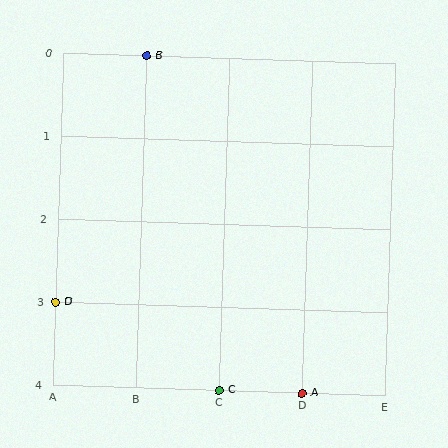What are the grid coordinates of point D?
Point D is at grid coordinates (A, 3).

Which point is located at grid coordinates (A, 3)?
Point D is at (A, 3).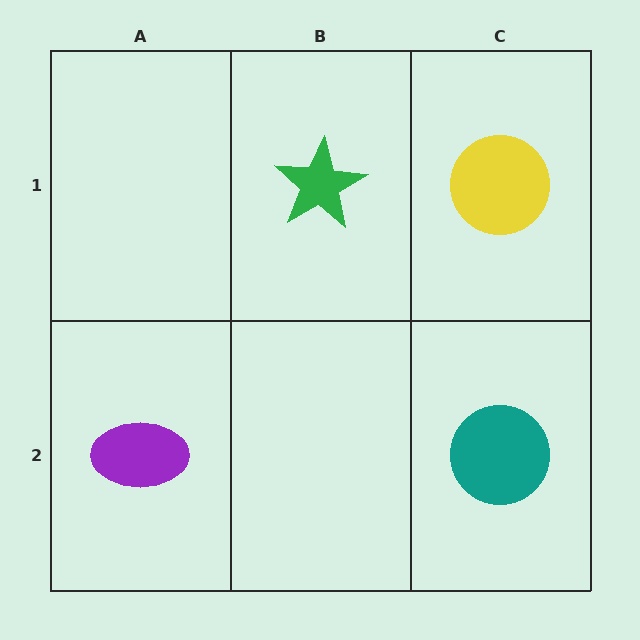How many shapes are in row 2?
2 shapes.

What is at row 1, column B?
A green star.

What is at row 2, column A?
A purple ellipse.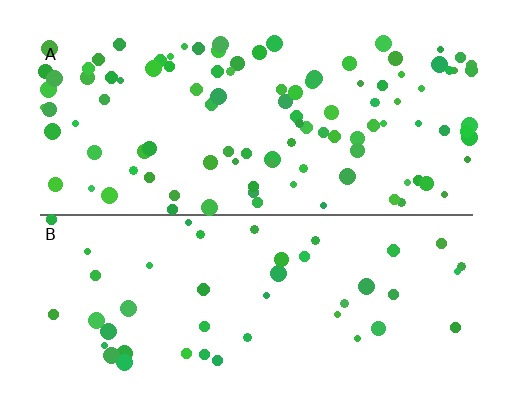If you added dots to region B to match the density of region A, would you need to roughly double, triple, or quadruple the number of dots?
Approximately double.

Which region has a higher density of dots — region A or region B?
A (the top).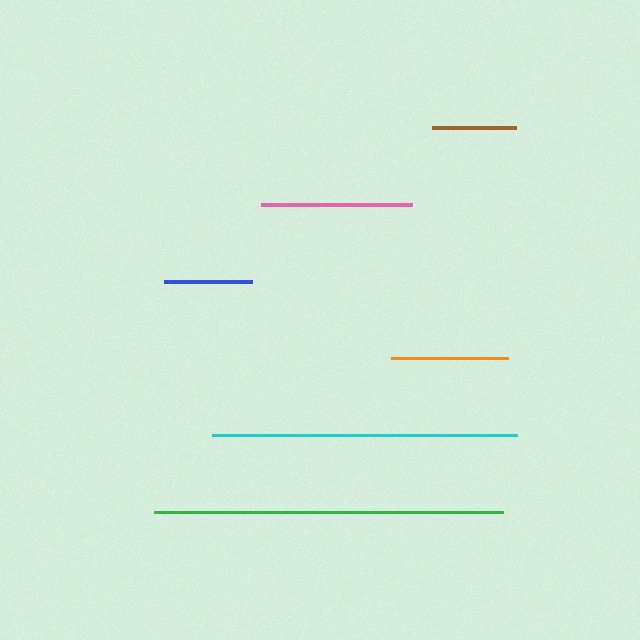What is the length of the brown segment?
The brown segment is approximately 84 pixels long.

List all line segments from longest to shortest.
From longest to shortest: green, cyan, pink, orange, blue, brown.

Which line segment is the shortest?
The brown line is the shortest at approximately 84 pixels.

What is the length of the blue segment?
The blue segment is approximately 88 pixels long.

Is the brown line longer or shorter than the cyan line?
The cyan line is longer than the brown line.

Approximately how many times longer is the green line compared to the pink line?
The green line is approximately 2.3 times the length of the pink line.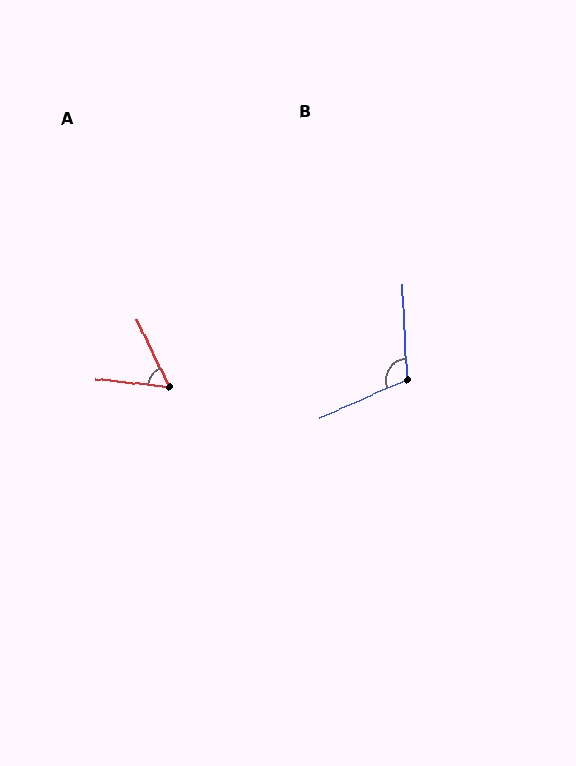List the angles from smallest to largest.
A (58°), B (112°).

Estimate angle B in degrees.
Approximately 112 degrees.